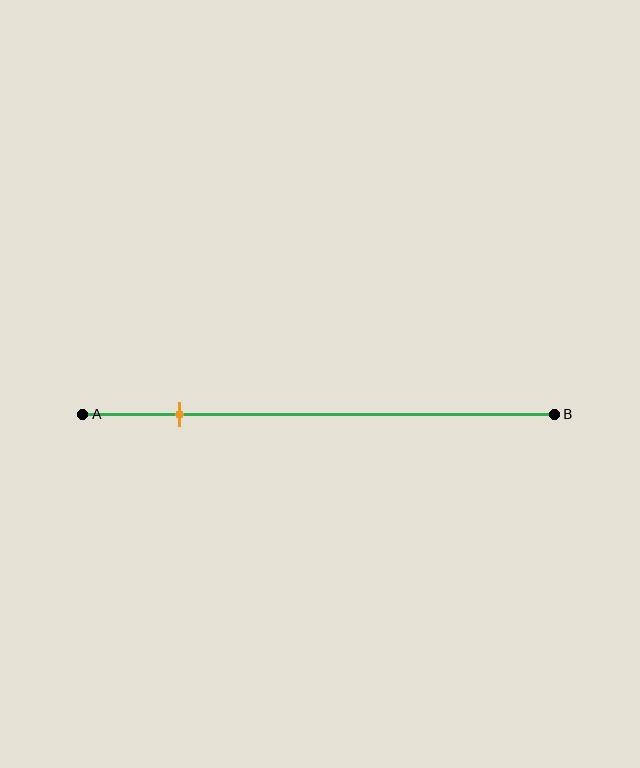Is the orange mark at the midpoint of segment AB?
No, the mark is at about 20% from A, not at the 50% midpoint.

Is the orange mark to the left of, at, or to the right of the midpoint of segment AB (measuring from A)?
The orange mark is to the left of the midpoint of segment AB.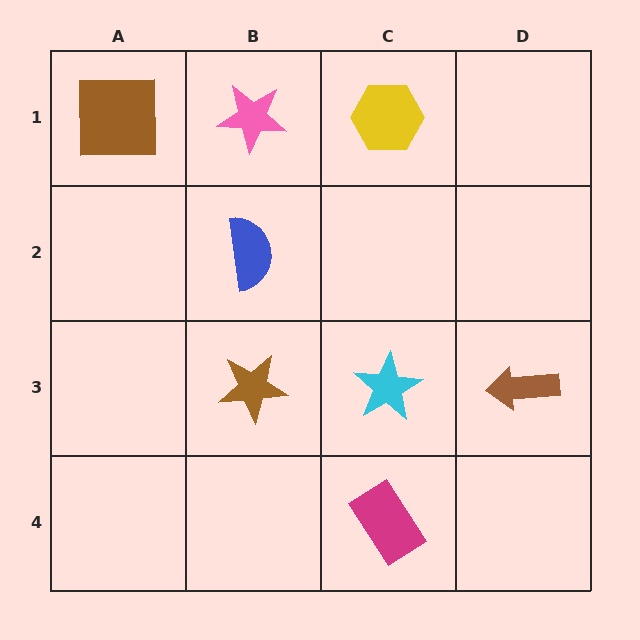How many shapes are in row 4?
1 shape.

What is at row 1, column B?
A pink star.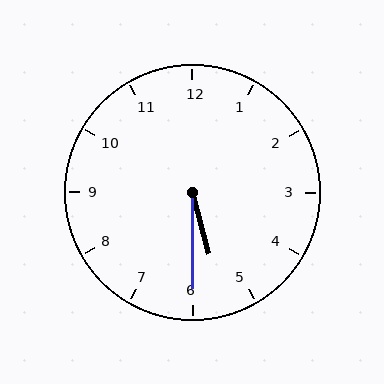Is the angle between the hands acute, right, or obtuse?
It is acute.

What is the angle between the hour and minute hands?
Approximately 15 degrees.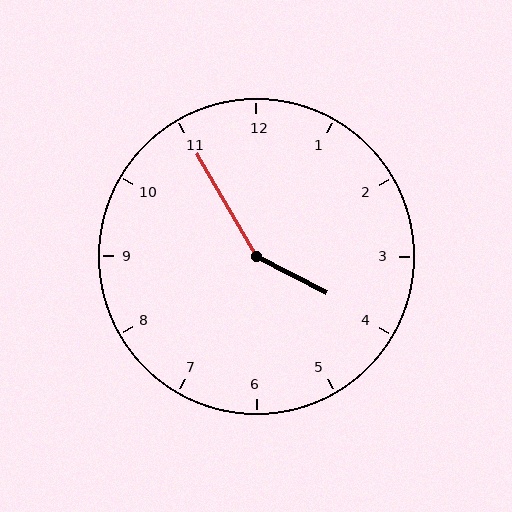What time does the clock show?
3:55.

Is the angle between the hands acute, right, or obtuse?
It is obtuse.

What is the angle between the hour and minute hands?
Approximately 148 degrees.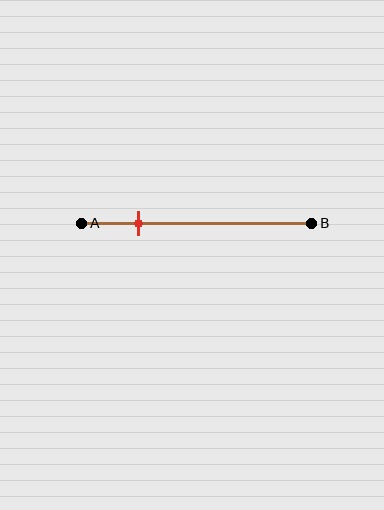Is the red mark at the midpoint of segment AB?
No, the mark is at about 25% from A, not at the 50% midpoint.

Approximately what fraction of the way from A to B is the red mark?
The red mark is approximately 25% of the way from A to B.